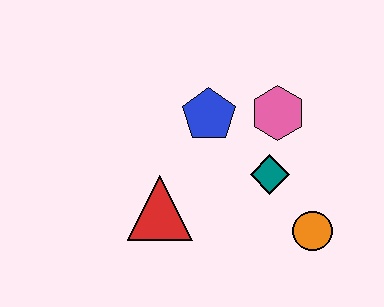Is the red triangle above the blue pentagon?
No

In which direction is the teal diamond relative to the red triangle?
The teal diamond is to the right of the red triangle.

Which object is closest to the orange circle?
The teal diamond is closest to the orange circle.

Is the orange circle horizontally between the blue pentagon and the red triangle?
No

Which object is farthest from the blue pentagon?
The orange circle is farthest from the blue pentagon.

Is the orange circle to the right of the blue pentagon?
Yes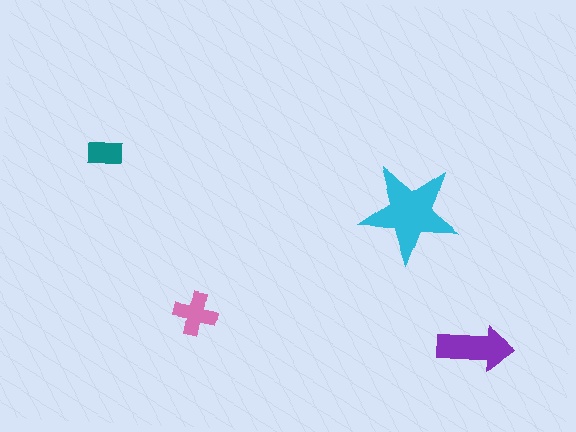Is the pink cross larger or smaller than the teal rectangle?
Larger.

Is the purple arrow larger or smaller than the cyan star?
Smaller.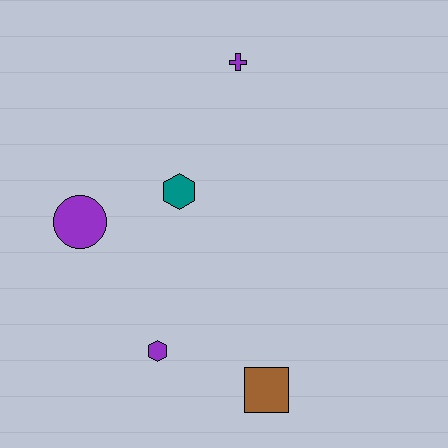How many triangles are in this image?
There are no triangles.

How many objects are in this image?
There are 5 objects.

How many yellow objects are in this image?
There are no yellow objects.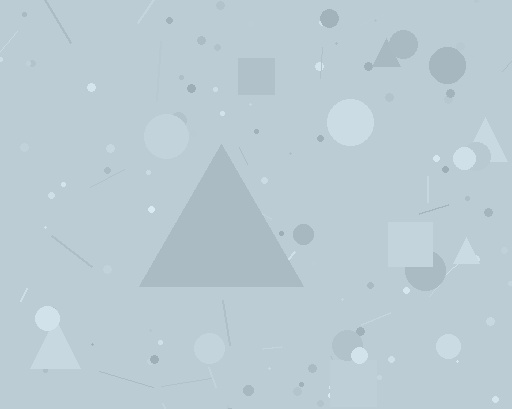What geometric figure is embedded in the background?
A triangle is embedded in the background.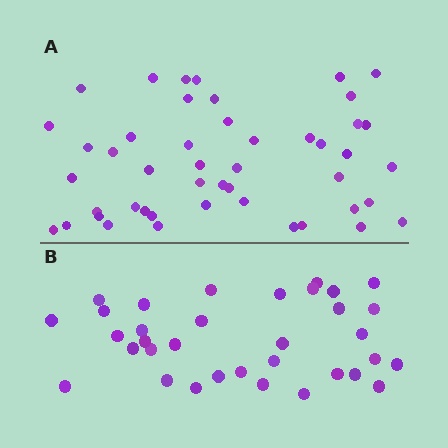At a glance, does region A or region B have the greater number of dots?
Region A (the top region) has more dots.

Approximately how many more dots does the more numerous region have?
Region A has approximately 15 more dots than region B.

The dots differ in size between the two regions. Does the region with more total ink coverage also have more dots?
No. Region B has more total ink coverage because its dots are larger, but region A actually contains more individual dots. Total area can be misleading — the number of items is what matters here.